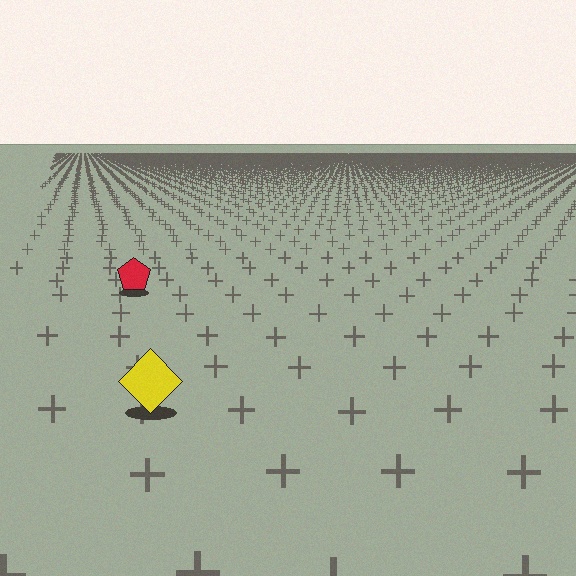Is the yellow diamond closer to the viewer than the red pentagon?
Yes. The yellow diamond is closer — you can tell from the texture gradient: the ground texture is coarser near it.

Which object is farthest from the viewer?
The red pentagon is farthest from the viewer. It appears smaller and the ground texture around it is denser.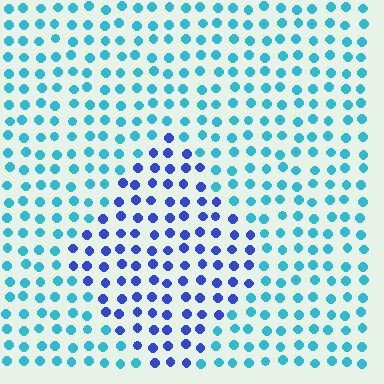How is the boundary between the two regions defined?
The boundary is defined purely by a slight shift in hue (about 44 degrees). Spacing, size, and orientation are identical on both sides.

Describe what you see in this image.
The image is filled with small cyan elements in a uniform arrangement. A diamond-shaped region is visible where the elements are tinted to a slightly different hue, forming a subtle color boundary.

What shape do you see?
I see a diamond.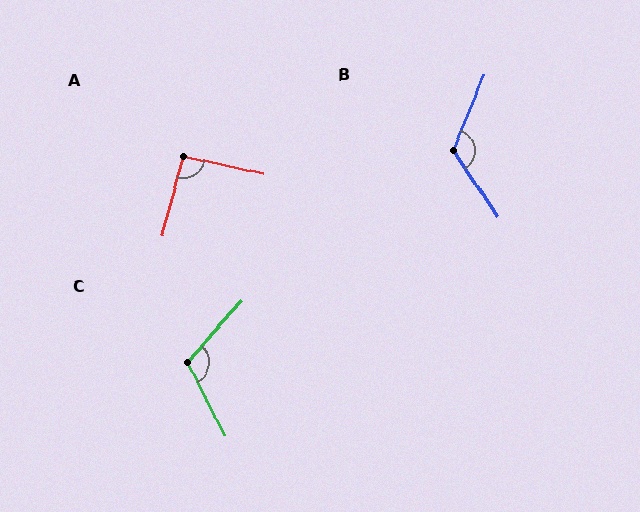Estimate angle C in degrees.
Approximately 111 degrees.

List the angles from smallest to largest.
A (92°), C (111°), B (124°).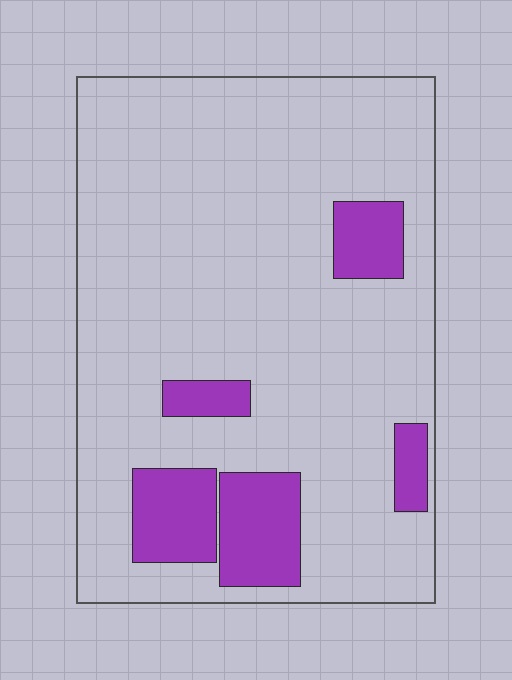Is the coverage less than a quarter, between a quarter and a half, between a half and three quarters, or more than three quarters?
Less than a quarter.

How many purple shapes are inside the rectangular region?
5.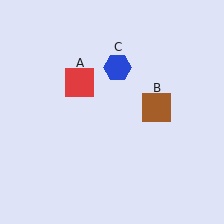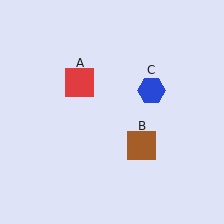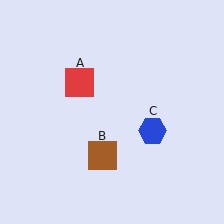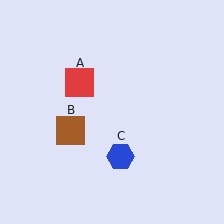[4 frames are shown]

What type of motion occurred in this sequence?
The brown square (object B), blue hexagon (object C) rotated clockwise around the center of the scene.